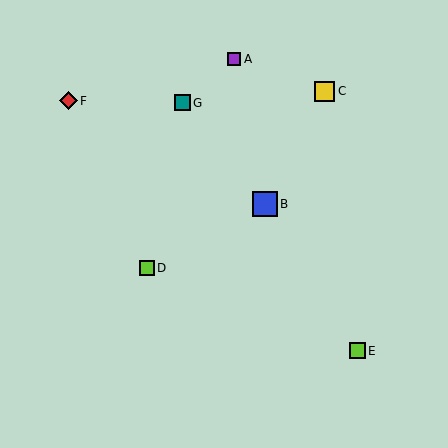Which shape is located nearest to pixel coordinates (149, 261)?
The lime square (labeled D) at (147, 268) is nearest to that location.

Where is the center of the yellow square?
The center of the yellow square is at (324, 91).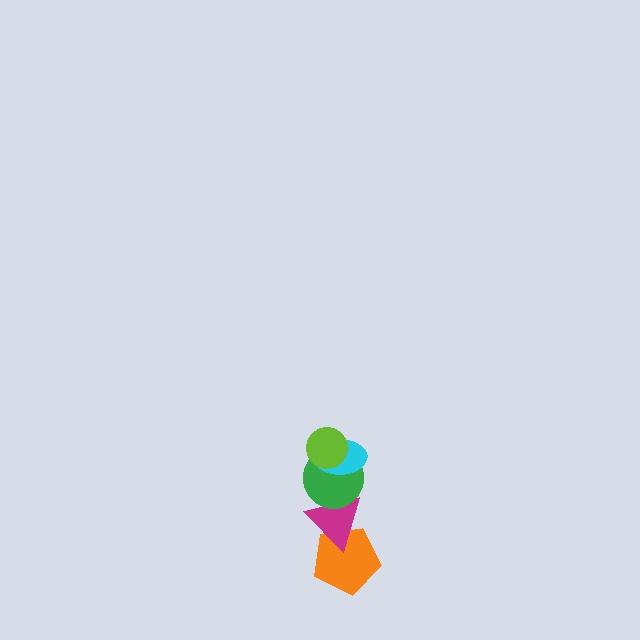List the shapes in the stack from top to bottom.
From top to bottom: the lime circle, the cyan ellipse, the green circle, the magenta triangle, the orange pentagon.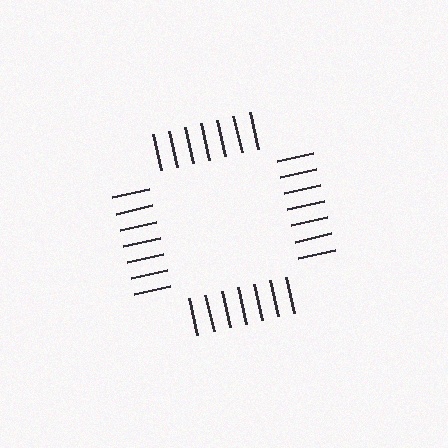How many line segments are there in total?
28 — 7 along each of the 4 edges.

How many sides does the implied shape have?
4 sides — the line-ends trace a square.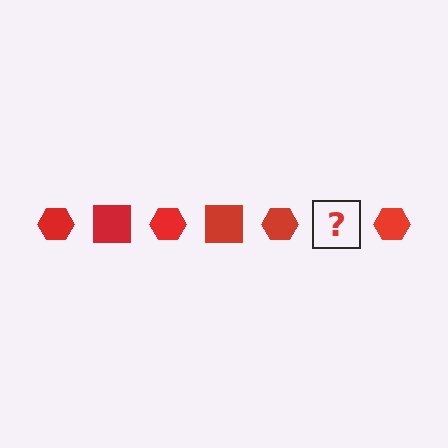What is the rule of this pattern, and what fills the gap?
The rule is that the pattern cycles through hexagon, square shapes in red. The gap should be filled with a red square.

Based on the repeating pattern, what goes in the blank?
The blank should be a red square.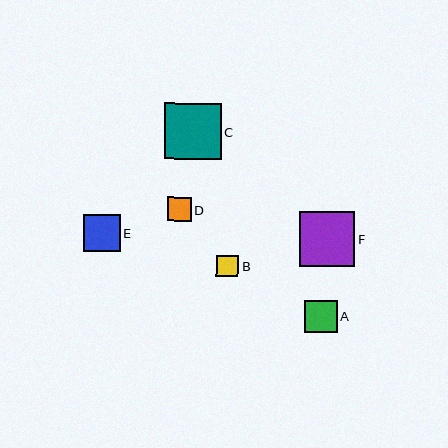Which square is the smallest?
Square B is the smallest with a size of approximately 22 pixels.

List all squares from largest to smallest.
From largest to smallest: C, F, E, A, D, B.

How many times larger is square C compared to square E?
Square C is approximately 1.5 times the size of square E.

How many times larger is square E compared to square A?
Square E is approximately 1.1 times the size of square A.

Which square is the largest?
Square C is the largest with a size of approximately 56 pixels.